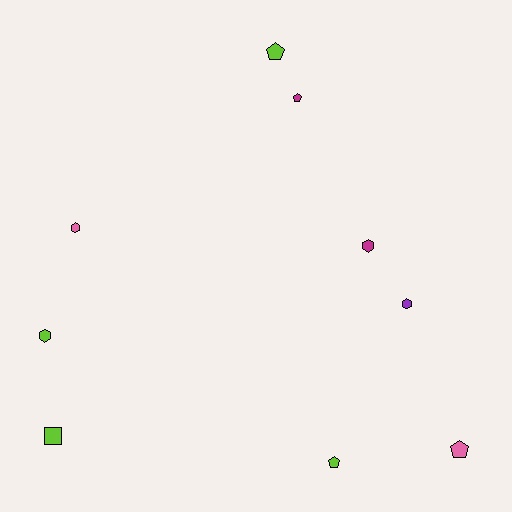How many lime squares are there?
There is 1 lime square.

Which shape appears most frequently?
Hexagon, with 4 objects.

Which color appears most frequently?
Lime, with 4 objects.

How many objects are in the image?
There are 9 objects.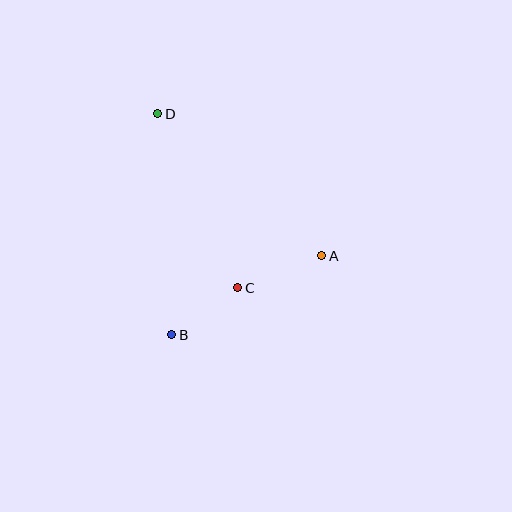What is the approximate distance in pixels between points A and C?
The distance between A and C is approximately 90 pixels.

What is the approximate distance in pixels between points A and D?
The distance between A and D is approximately 217 pixels.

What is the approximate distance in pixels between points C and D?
The distance between C and D is approximately 192 pixels.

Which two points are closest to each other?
Points B and C are closest to each other.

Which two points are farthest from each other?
Points B and D are farthest from each other.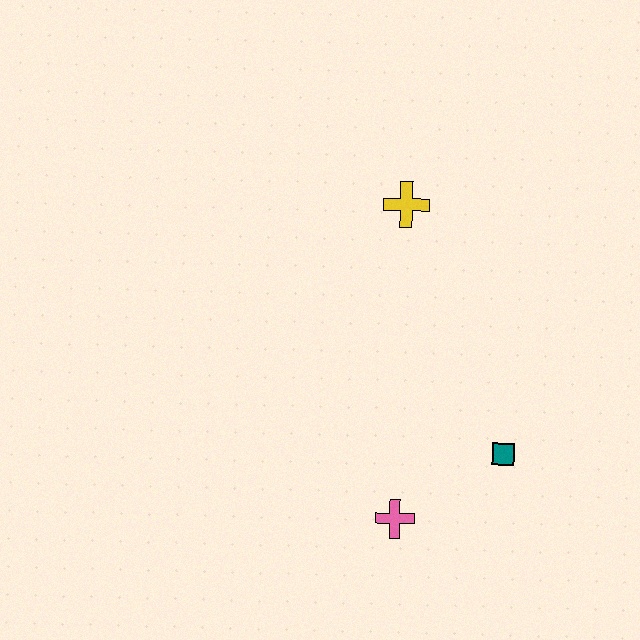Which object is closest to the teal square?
The pink cross is closest to the teal square.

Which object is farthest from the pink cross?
The yellow cross is farthest from the pink cross.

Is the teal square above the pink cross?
Yes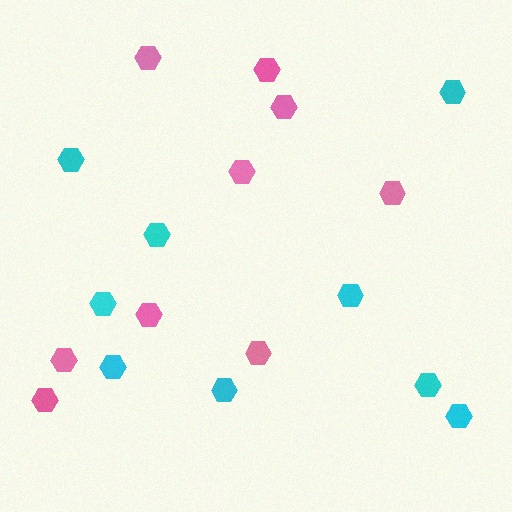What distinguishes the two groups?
There are 2 groups: one group of cyan hexagons (9) and one group of pink hexagons (9).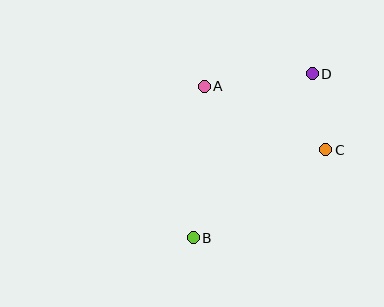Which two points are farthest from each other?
Points B and D are farthest from each other.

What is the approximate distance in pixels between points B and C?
The distance between B and C is approximately 159 pixels.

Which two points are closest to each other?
Points C and D are closest to each other.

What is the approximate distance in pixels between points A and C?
The distance between A and C is approximately 137 pixels.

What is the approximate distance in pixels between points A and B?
The distance between A and B is approximately 152 pixels.